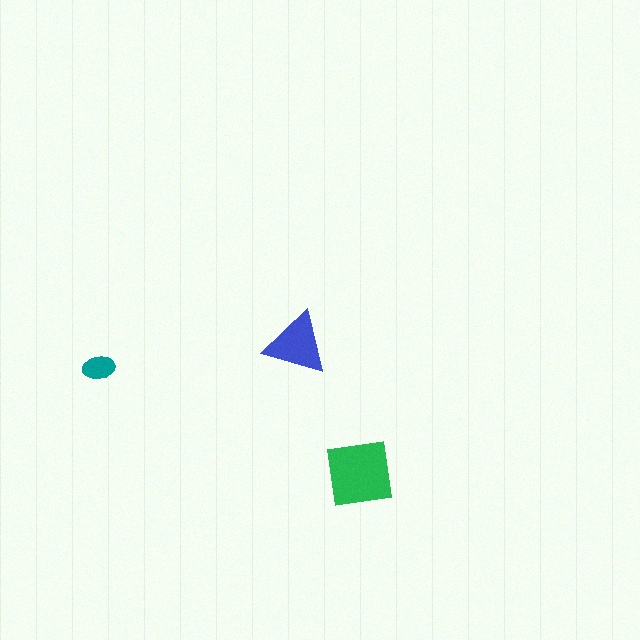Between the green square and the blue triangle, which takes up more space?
The green square.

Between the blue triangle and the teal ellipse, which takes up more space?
The blue triangle.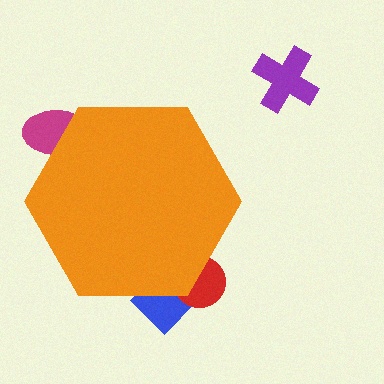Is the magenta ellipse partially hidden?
Yes, the magenta ellipse is partially hidden behind the orange hexagon.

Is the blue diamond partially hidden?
Yes, the blue diamond is partially hidden behind the orange hexagon.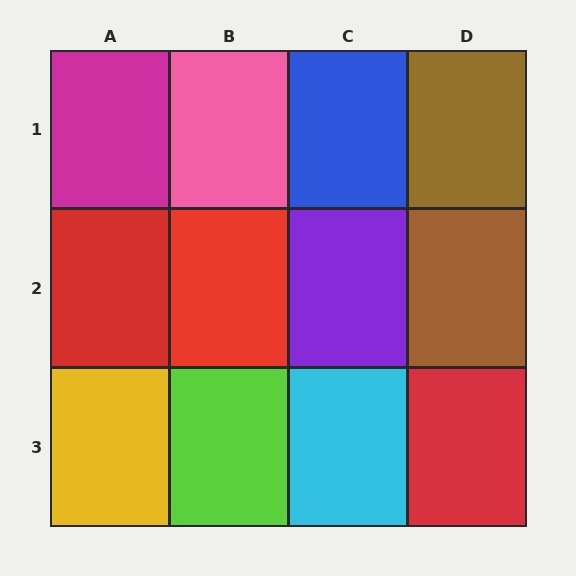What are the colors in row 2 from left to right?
Red, red, purple, brown.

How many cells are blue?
1 cell is blue.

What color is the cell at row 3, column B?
Lime.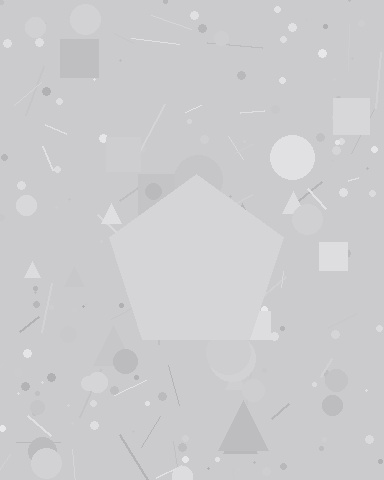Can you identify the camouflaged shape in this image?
The camouflaged shape is a pentagon.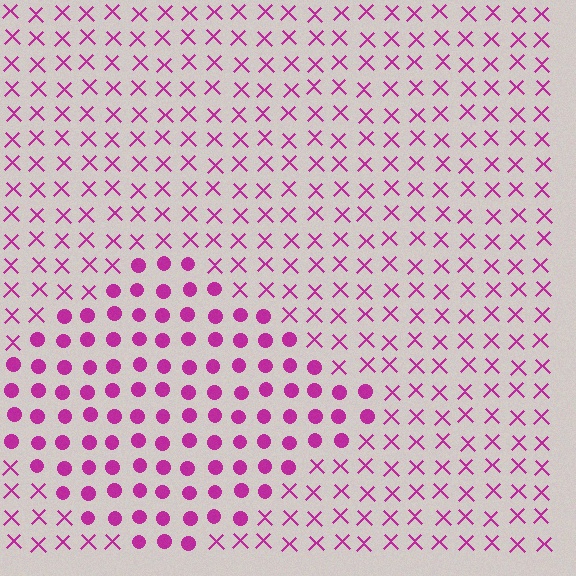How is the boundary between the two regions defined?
The boundary is defined by a change in element shape: circles inside vs. X marks outside. All elements share the same color and spacing.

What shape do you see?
I see a diamond.